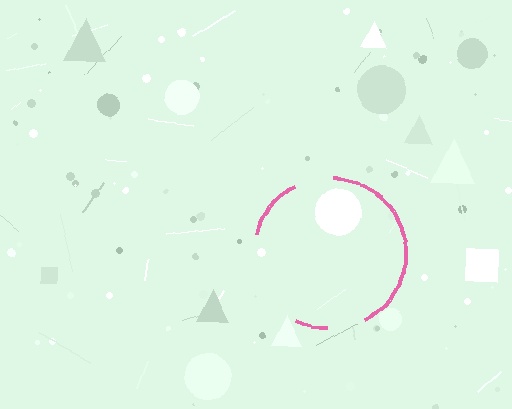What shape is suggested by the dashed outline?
The dashed outline suggests a circle.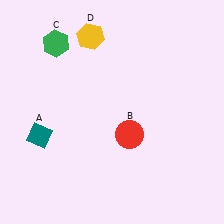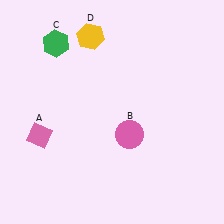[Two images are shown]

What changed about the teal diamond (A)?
In Image 1, A is teal. In Image 2, it changed to pink.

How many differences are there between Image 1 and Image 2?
There are 2 differences between the two images.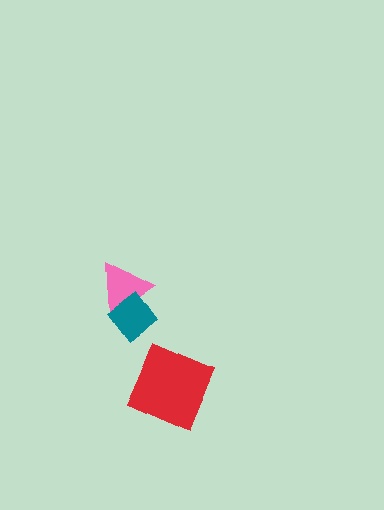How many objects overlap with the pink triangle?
1 object overlaps with the pink triangle.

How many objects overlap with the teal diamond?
1 object overlaps with the teal diamond.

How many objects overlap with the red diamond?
0 objects overlap with the red diamond.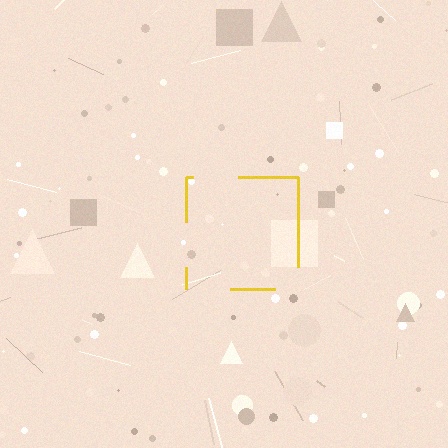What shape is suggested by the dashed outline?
The dashed outline suggests a square.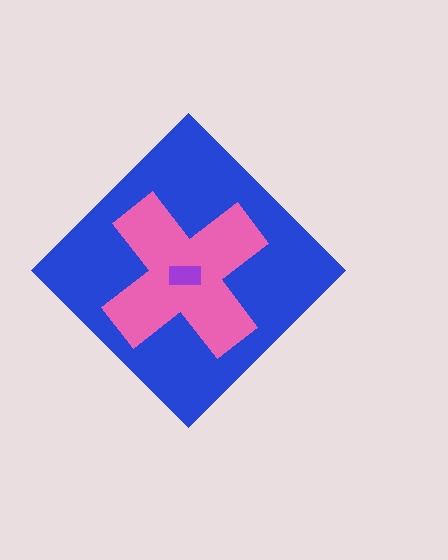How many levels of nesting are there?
3.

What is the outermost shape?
The blue diamond.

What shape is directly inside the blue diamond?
The pink cross.